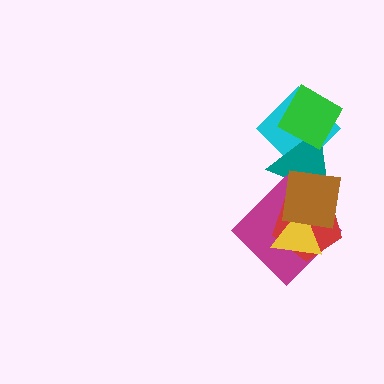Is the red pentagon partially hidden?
Yes, it is partially covered by another shape.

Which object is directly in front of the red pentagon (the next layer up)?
The yellow triangle is directly in front of the red pentagon.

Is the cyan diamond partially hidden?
Yes, it is partially covered by another shape.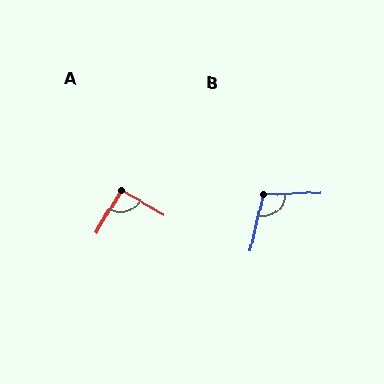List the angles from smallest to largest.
A (91°), B (105°).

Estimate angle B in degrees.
Approximately 105 degrees.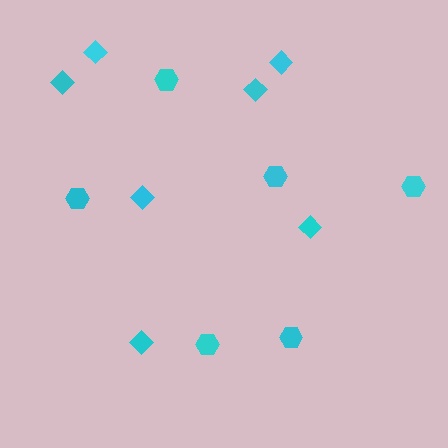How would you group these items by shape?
There are 2 groups: one group of hexagons (6) and one group of diamonds (7).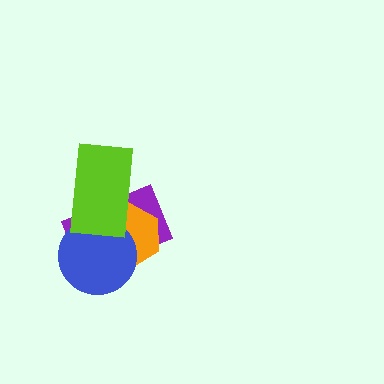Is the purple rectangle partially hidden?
Yes, it is partially covered by another shape.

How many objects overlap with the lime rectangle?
3 objects overlap with the lime rectangle.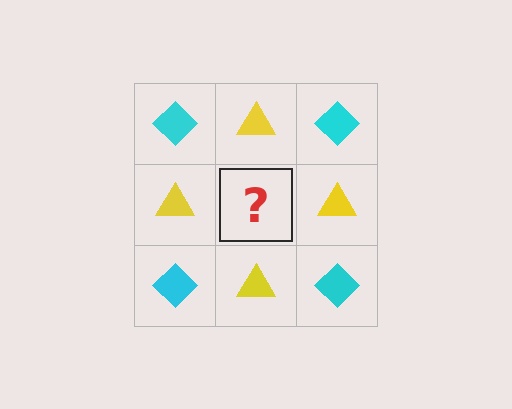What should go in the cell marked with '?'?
The missing cell should contain a cyan diamond.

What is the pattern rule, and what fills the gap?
The rule is that it alternates cyan diamond and yellow triangle in a checkerboard pattern. The gap should be filled with a cyan diamond.